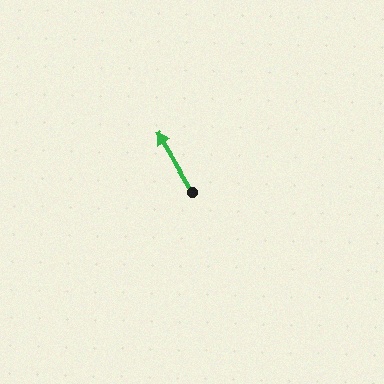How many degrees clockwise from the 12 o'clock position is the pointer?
Approximately 329 degrees.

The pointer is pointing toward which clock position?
Roughly 11 o'clock.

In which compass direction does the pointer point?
Northwest.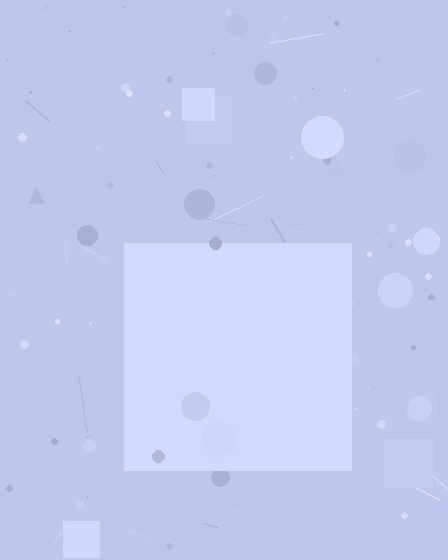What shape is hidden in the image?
A square is hidden in the image.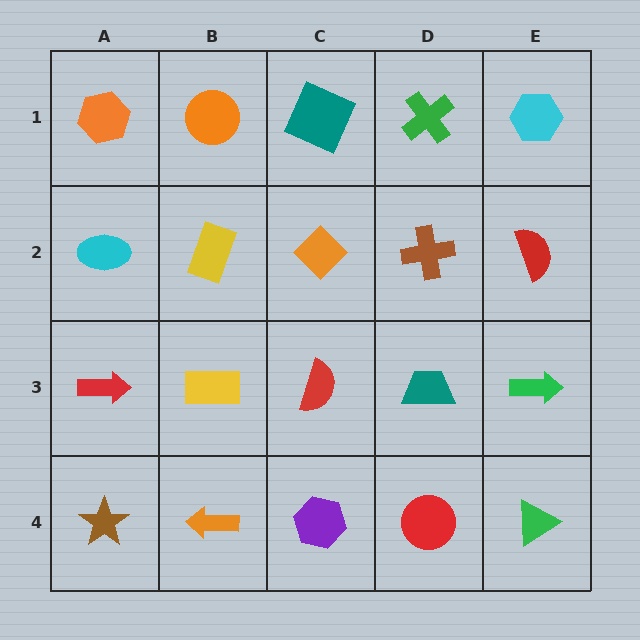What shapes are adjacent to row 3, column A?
A cyan ellipse (row 2, column A), a brown star (row 4, column A), a yellow rectangle (row 3, column B).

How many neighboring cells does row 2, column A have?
3.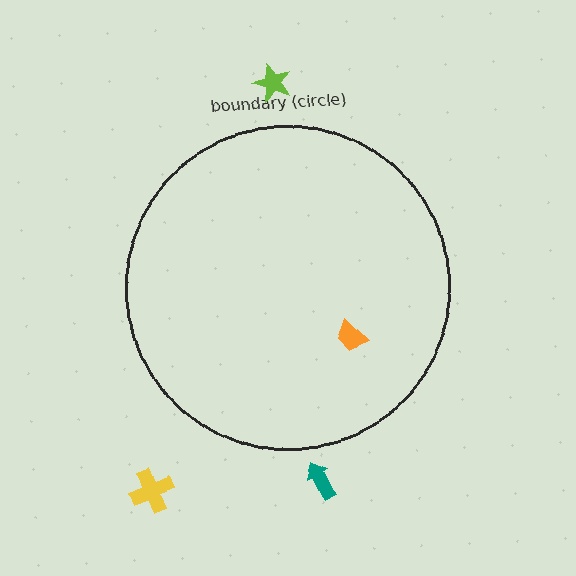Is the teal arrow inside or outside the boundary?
Outside.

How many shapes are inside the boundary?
1 inside, 3 outside.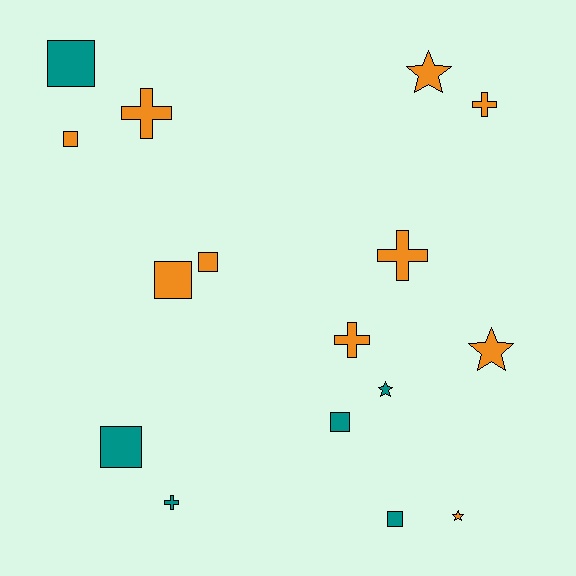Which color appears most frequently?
Orange, with 10 objects.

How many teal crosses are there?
There is 1 teal cross.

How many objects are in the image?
There are 16 objects.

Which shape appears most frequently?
Square, with 7 objects.